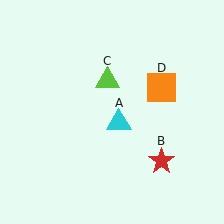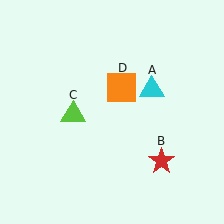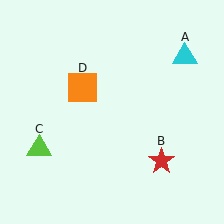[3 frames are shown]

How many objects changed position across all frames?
3 objects changed position: cyan triangle (object A), lime triangle (object C), orange square (object D).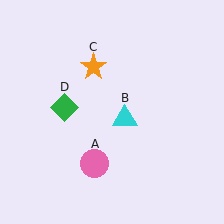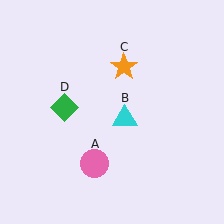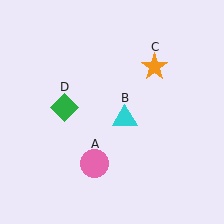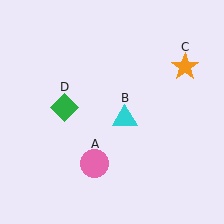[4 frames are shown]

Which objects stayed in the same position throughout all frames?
Pink circle (object A) and cyan triangle (object B) and green diamond (object D) remained stationary.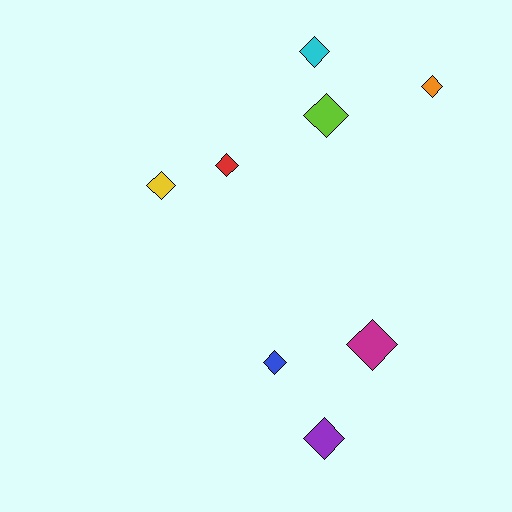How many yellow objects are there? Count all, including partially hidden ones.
There is 1 yellow object.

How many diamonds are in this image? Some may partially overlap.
There are 8 diamonds.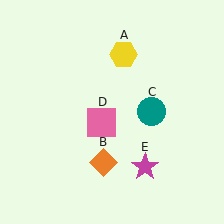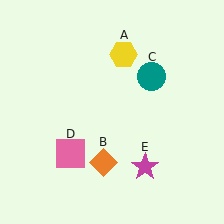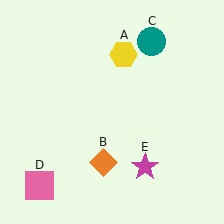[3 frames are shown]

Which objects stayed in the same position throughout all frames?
Yellow hexagon (object A) and orange diamond (object B) and magenta star (object E) remained stationary.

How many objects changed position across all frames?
2 objects changed position: teal circle (object C), pink square (object D).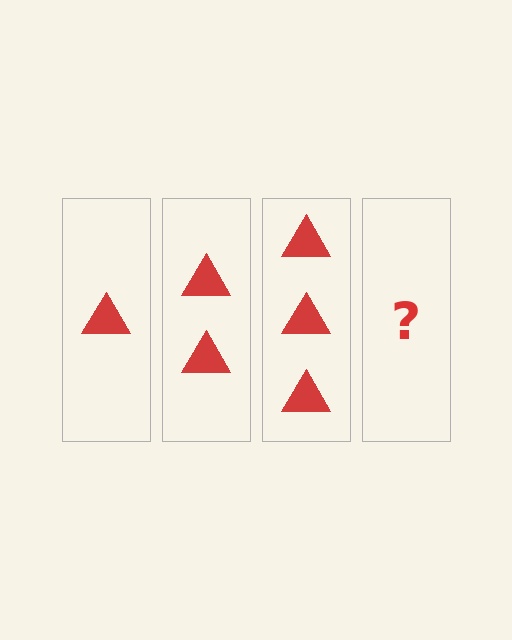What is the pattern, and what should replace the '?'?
The pattern is that each step adds one more triangle. The '?' should be 4 triangles.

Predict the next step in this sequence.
The next step is 4 triangles.